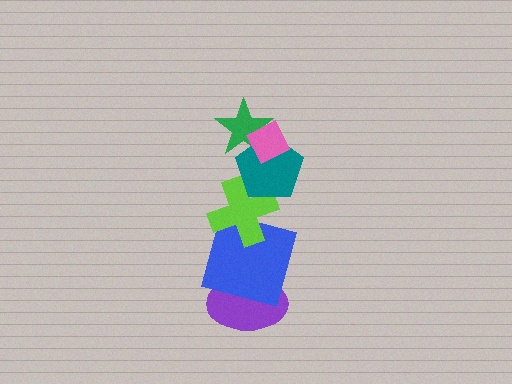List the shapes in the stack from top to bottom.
From top to bottom: the pink diamond, the green star, the teal pentagon, the lime cross, the blue square, the purple ellipse.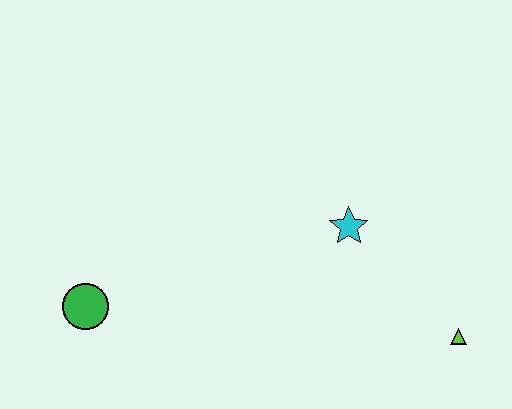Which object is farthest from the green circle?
The lime triangle is farthest from the green circle.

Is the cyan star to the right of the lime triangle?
No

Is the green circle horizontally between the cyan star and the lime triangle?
No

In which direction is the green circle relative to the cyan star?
The green circle is to the left of the cyan star.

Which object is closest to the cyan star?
The lime triangle is closest to the cyan star.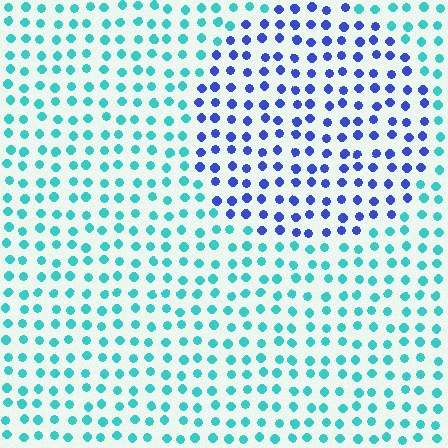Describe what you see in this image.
The image is filled with small cyan elements in a uniform arrangement. A circle-shaped region is visible where the elements are tinted to a slightly different hue, forming a subtle color boundary.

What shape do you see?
I see a circle.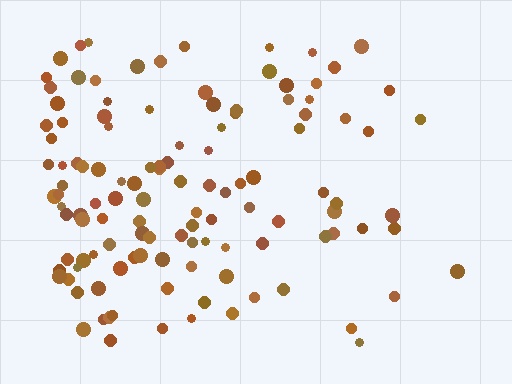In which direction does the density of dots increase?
From right to left, with the left side densest.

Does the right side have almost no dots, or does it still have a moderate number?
Still a moderate number, just noticeably fewer than the left.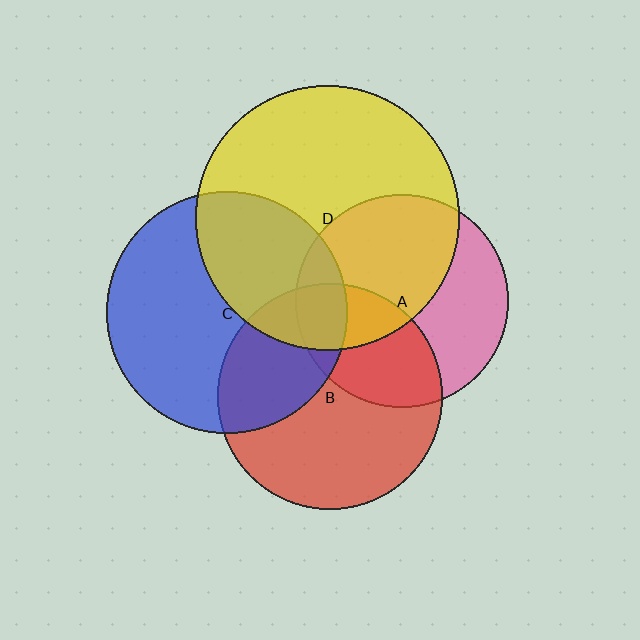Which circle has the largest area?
Circle D (yellow).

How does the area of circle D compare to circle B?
Approximately 1.4 times.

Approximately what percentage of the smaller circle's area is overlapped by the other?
Approximately 15%.